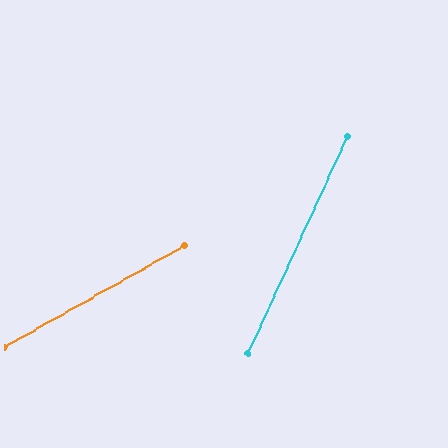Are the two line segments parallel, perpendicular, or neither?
Neither parallel nor perpendicular — they differ by about 36°.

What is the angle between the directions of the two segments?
Approximately 36 degrees.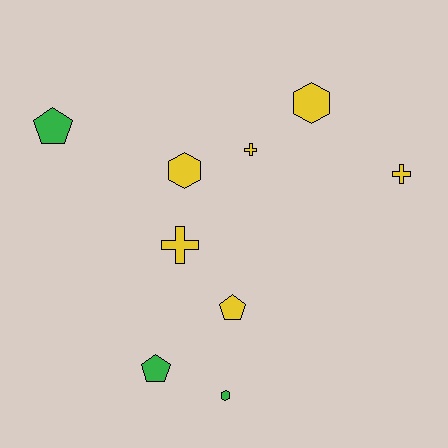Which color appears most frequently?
Yellow, with 6 objects.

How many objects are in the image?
There are 9 objects.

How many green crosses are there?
There are no green crosses.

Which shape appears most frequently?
Pentagon, with 3 objects.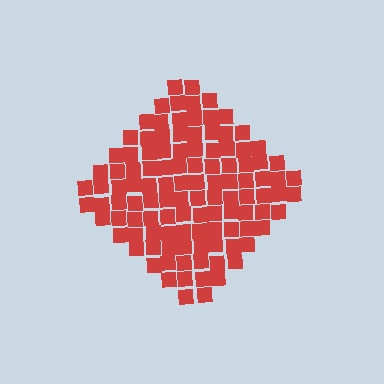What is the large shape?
The large shape is a diamond.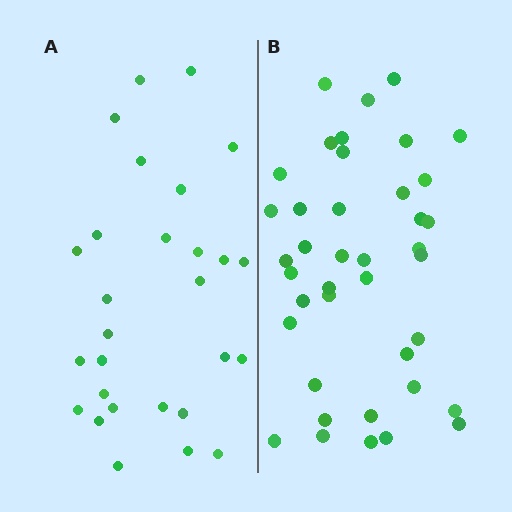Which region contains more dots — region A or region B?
Region B (the right region) has more dots.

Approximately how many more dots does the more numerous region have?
Region B has roughly 12 or so more dots than region A.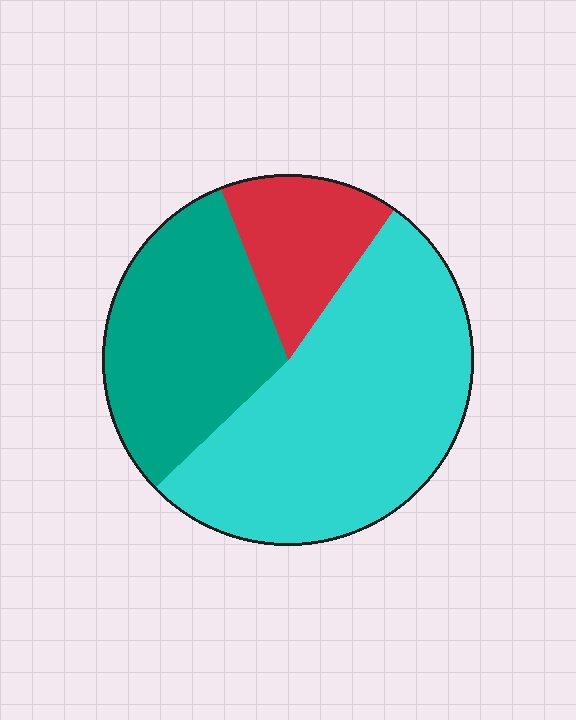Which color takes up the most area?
Cyan, at roughly 55%.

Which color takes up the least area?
Red, at roughly 15%.